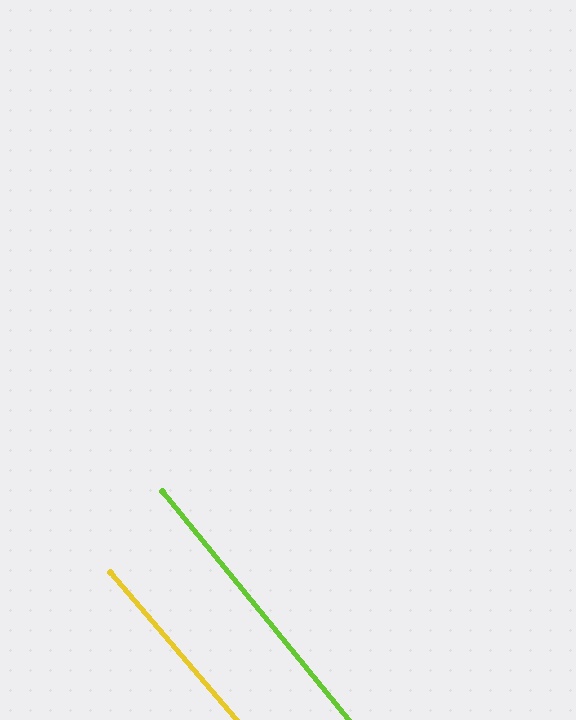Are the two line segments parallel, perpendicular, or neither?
Parallel — their directions differ by only 1.5°.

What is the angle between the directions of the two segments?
Approximately 2 degrees.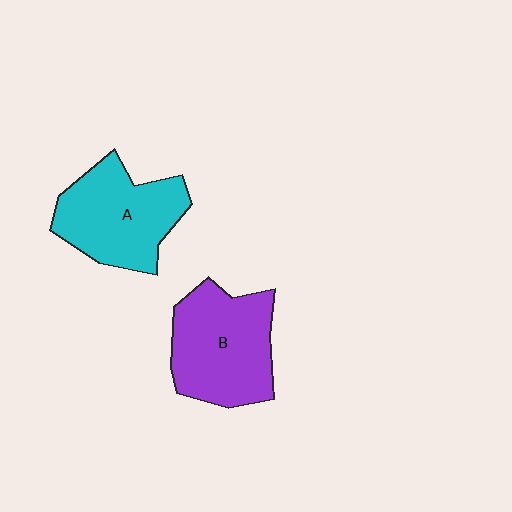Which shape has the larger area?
Shape B (purple).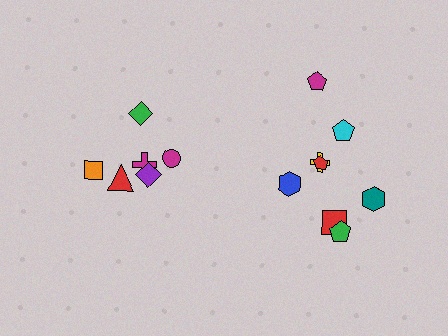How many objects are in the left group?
There are 6 objects.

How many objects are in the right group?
There are 8 objects.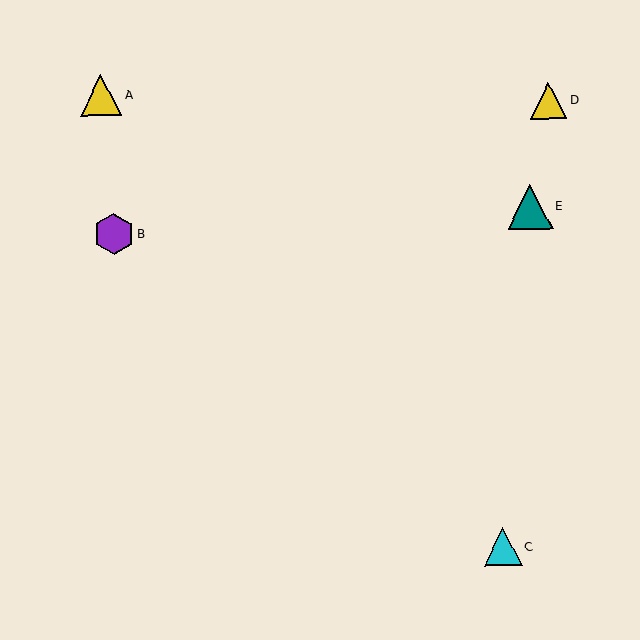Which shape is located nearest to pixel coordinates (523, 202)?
The teal triangle (labeled E) at (530, 207) is nearest to that location.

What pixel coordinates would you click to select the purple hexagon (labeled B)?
Click at (114, 234) to select the purple hexagon B.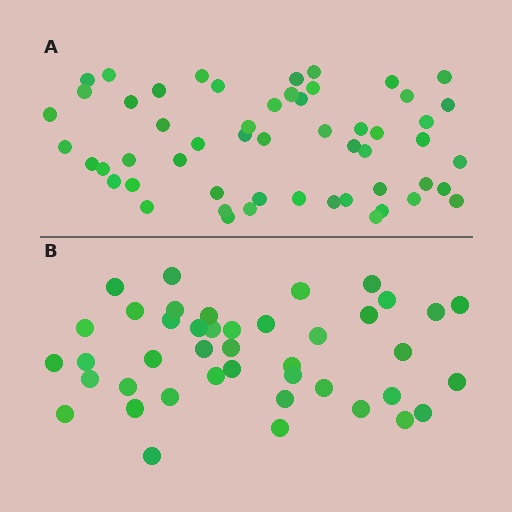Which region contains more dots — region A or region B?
Region A (the top region) has more dots.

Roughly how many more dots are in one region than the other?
Region A has roughly 12 or so more dots than region B.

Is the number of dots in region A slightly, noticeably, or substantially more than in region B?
Region A has noticeably more, but not dramatically so. The ratio is roughly 1.3 to 1.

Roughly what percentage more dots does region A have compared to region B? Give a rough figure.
About 30% more.